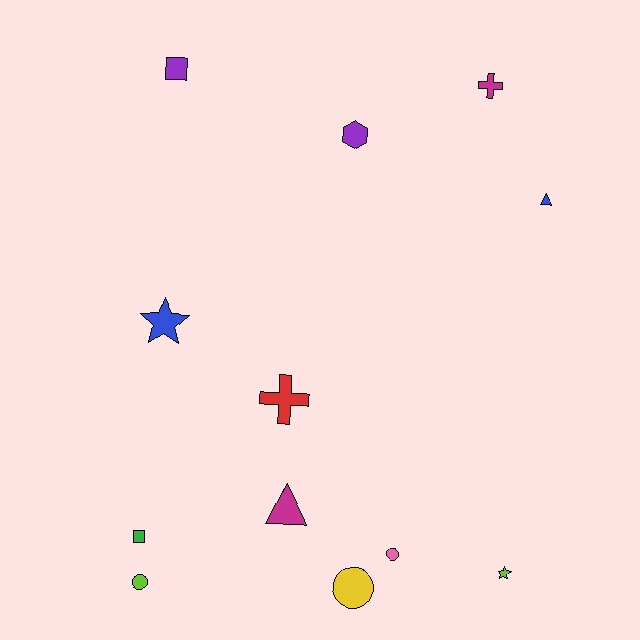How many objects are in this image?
There are 12 objects.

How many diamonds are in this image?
There are no diamonds.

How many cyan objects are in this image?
There are no cyan objects.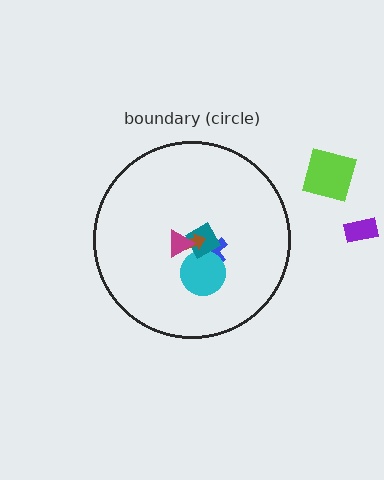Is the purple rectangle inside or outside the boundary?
Outside.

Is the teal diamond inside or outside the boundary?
Inside.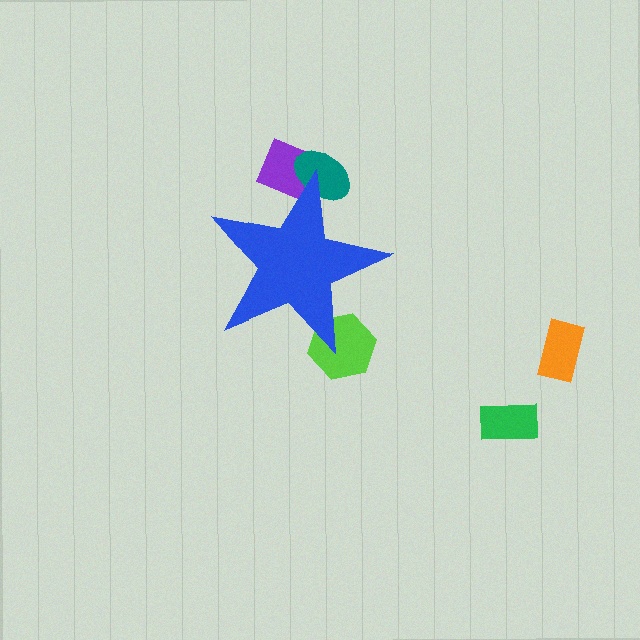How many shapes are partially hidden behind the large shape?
3 shapes are partially hidden.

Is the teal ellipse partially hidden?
Yes, the teal ellipse is partially hidden behind the blue star.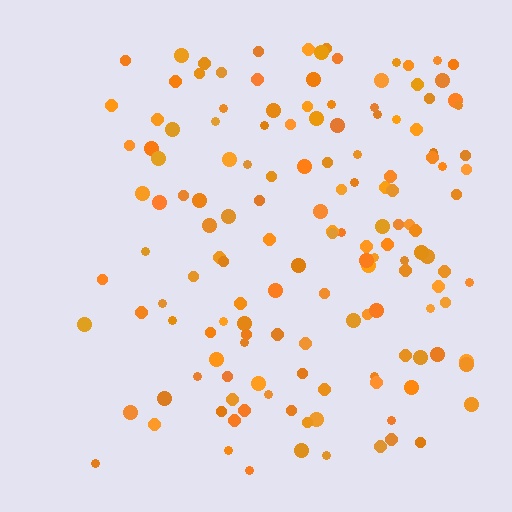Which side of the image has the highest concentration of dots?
The right.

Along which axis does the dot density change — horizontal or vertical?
Horizontal.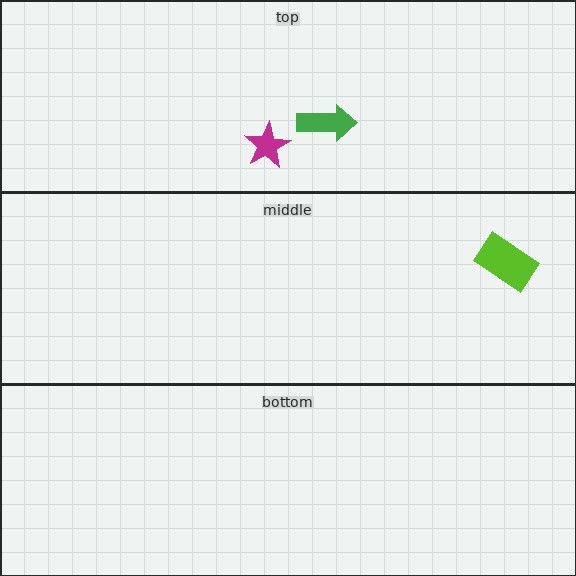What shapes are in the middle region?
The lime rectangle.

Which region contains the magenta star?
The top region.